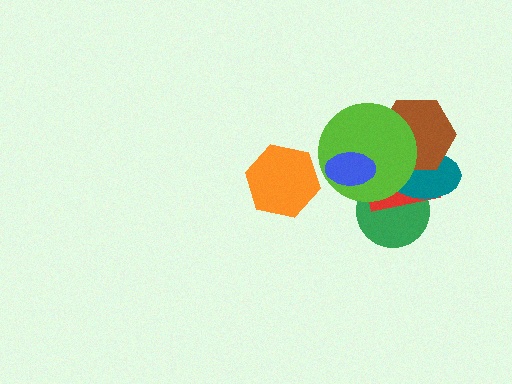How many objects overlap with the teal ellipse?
4 objects overlap with the teal ellipse.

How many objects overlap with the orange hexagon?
0 objects overlap with the orange hexagon.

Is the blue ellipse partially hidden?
No, no other shape covers it.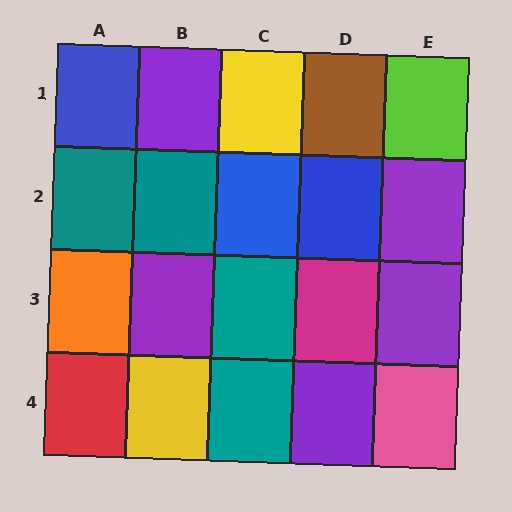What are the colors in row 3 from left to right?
Orange, purple, teal, magenta, purple.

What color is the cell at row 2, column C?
Blue.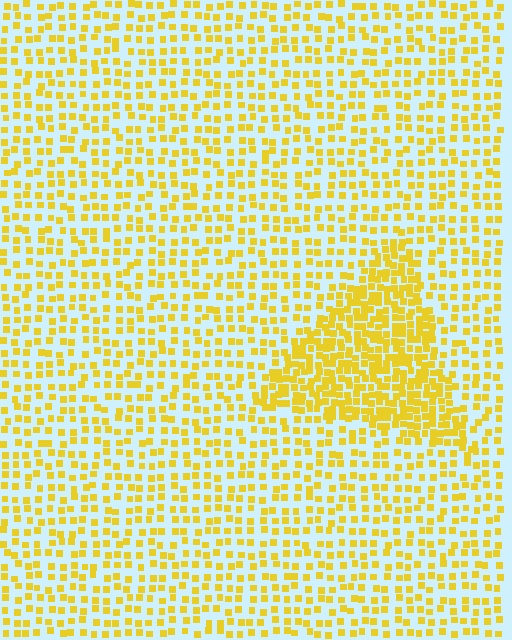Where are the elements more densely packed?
The elements are more densely packed inside the triangle boundary.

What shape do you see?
I see a triangle.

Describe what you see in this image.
The image contains small yellow elements arranged at two different densities. A triangle-shaped region is visible where the elements are more densely packed than the surrounding area.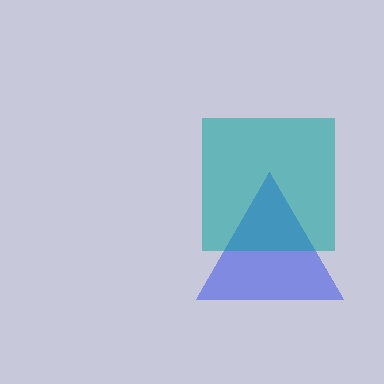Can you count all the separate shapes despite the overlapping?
Yes, there are 2 separate shapes.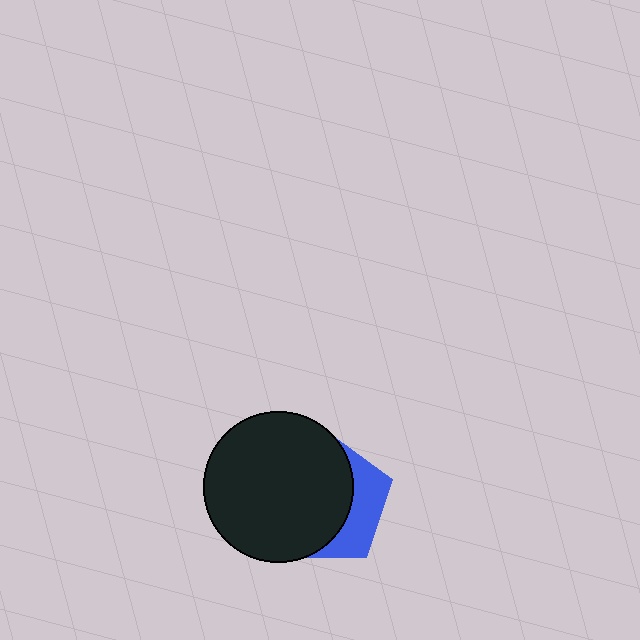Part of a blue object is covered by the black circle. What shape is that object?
It is a pentagon.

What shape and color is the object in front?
The object in front is a black circle.